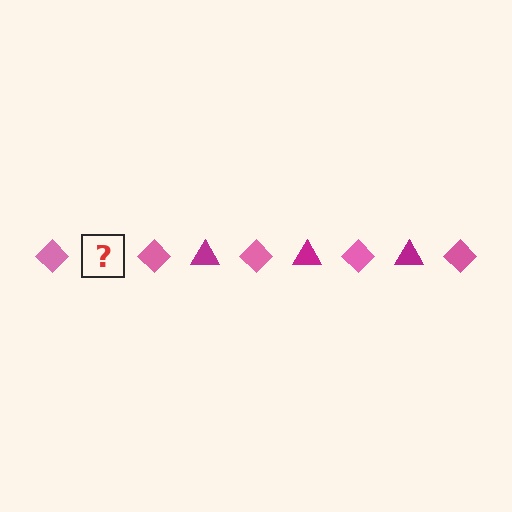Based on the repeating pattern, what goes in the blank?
The blank should be a magenta triangle.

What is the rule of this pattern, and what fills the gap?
The rule is that the pattern alternates between pink diamond and magenta triangle. The gap should be filled with a magenta triangle.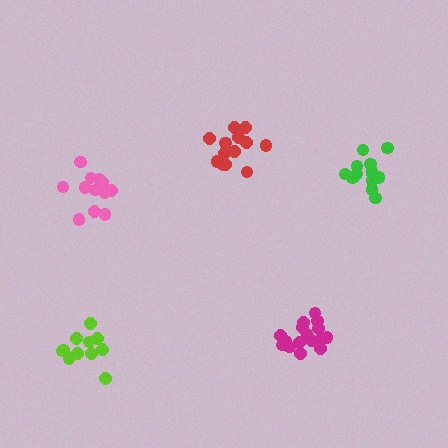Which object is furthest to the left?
The pink cluster is leftmost.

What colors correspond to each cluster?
The clusters are colored: green, lime, pink, magenta, red.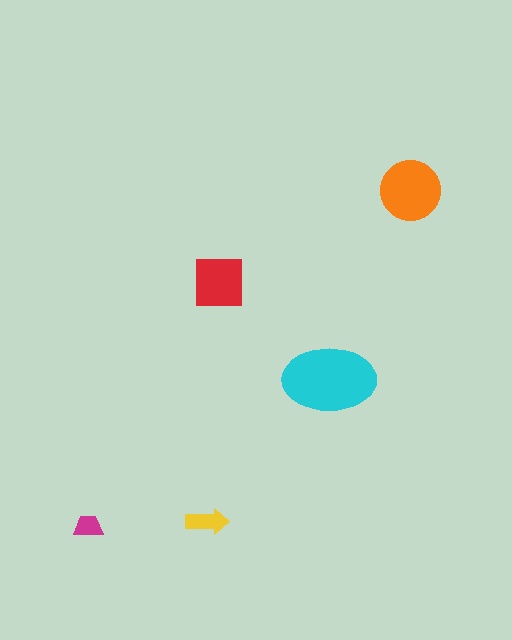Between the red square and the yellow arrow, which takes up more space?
The red square.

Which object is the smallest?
The magenta trapezoid.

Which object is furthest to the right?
The orange circle is rightmost.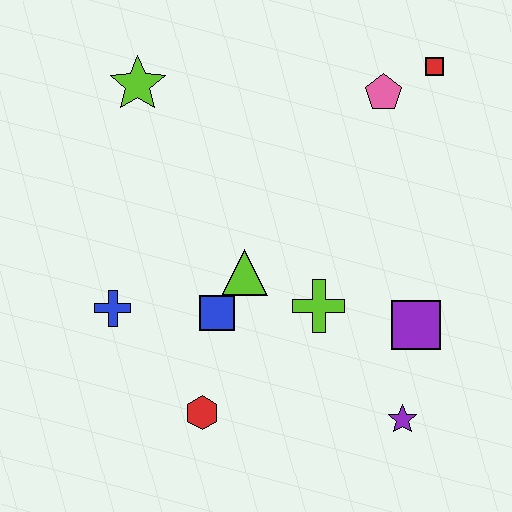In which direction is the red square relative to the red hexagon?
The red square is above the red hexagon.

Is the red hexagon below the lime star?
Yes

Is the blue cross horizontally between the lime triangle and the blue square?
No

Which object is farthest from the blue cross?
The red square is farthest from the blue cross.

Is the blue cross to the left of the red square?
Yes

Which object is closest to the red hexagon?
The blue square is closest to the red hexagon.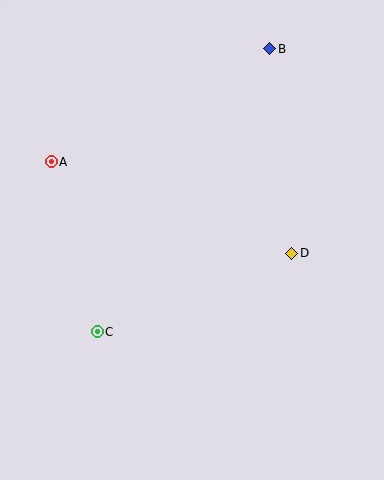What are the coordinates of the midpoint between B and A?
The midpoint between B and A is at (160, 105).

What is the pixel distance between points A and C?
The distance between A and C is 176 pixels.